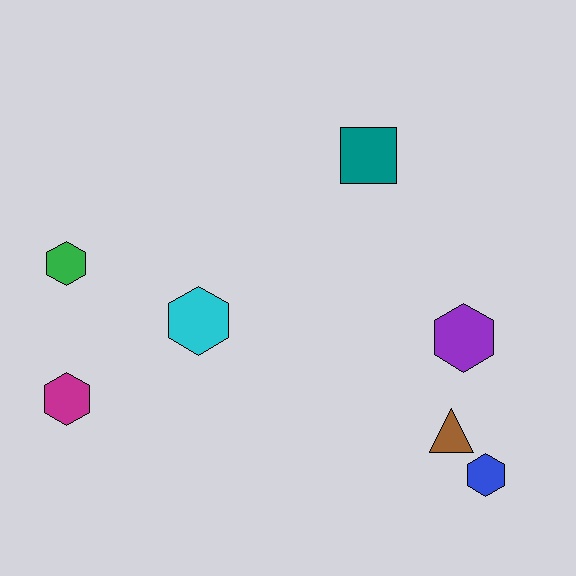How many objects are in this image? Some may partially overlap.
There are 7 objects.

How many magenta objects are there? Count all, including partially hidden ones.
There is 1 magenta object.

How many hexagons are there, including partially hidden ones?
There are 5 hexagons.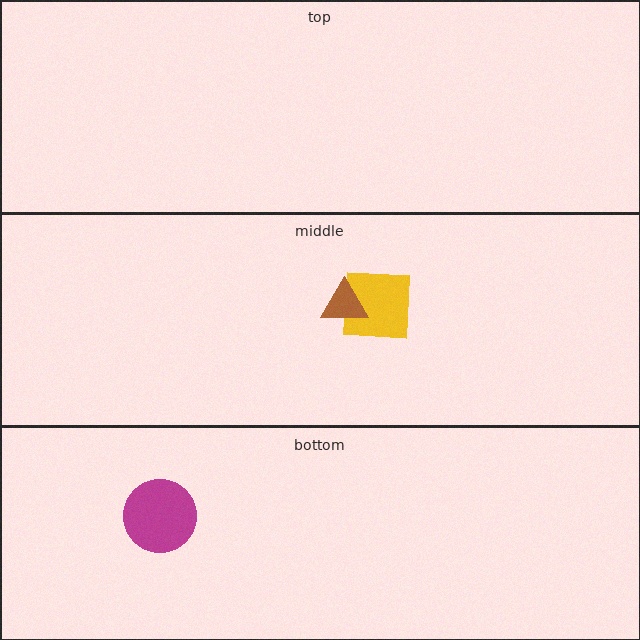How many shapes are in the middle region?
2.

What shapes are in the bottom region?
The magenta circle.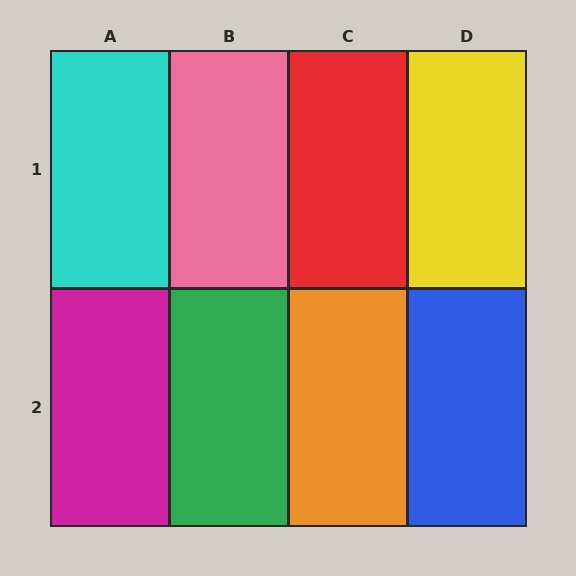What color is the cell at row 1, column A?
Cyan.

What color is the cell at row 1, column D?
Yellow.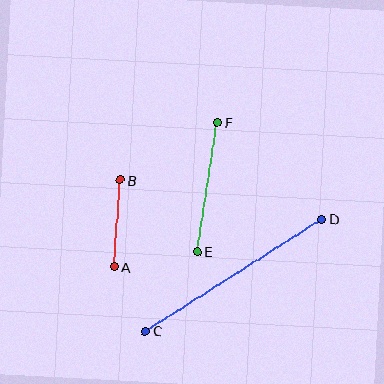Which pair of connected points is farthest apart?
Points C and D are farthest apart.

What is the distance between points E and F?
The distance is approximately 131 pixels.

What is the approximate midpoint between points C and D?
The midpoint is at approximately (234, 275) pixels.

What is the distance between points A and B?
The distance is approximately 87 pixels.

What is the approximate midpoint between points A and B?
The midpoint is at approximately (117, 223) pixels.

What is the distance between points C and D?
The distance is approximately 209 pixels.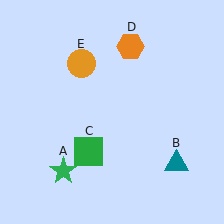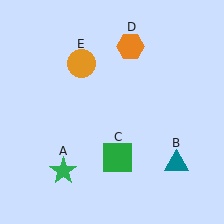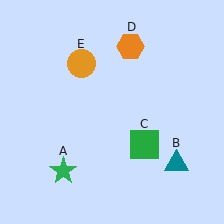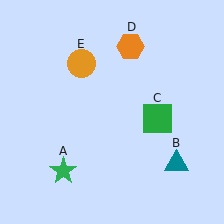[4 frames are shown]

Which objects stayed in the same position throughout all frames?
Green star (object A) and teal triangle (object B) and orange hexagon (object D) and orange circle (object E) remained stationary.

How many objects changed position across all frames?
1 object changed position: green square (object C).